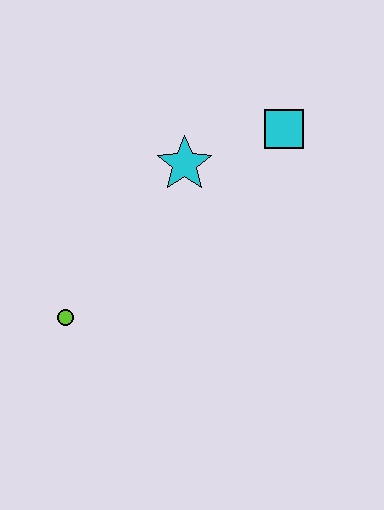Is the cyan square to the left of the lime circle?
No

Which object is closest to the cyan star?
The cyan square is closest to the cyan star.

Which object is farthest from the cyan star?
The lime circle is farthest from the cyan star.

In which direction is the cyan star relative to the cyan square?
The cyan star is to the left of the cyan square.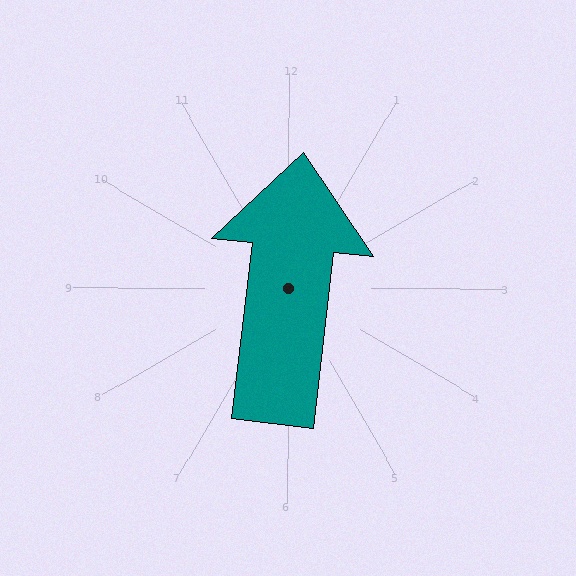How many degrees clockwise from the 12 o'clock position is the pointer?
Approximately 7 degrees.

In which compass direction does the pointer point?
North.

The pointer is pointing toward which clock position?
Roughly 12 o'clock.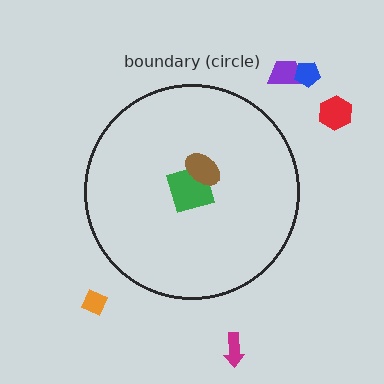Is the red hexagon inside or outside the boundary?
Outside.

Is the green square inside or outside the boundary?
Inside.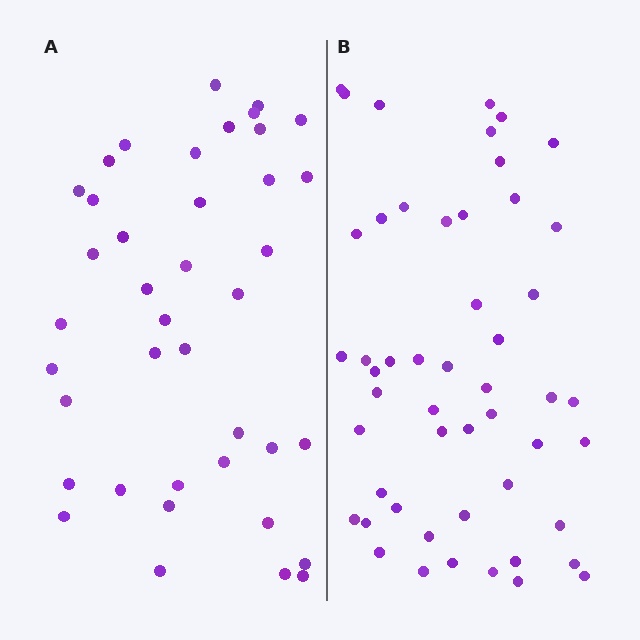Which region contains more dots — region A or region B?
Region B (the right region) has more dots.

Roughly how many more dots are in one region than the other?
Region B has roughly 12 or so more dots than region A.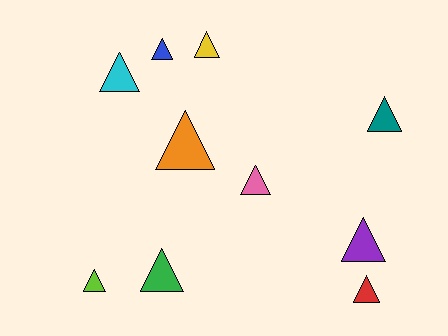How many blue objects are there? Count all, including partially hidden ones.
There is 1 blue object.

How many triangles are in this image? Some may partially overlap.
There are 10 triangles.